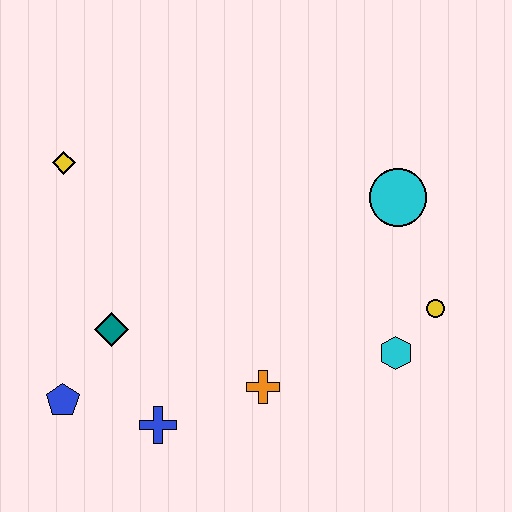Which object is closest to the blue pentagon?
The teal diamond is closest to the blue pentagon.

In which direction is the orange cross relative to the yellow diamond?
The orange cross is below the yellow diamond.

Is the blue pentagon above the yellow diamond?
No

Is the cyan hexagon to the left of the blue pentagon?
No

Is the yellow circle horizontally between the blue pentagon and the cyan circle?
No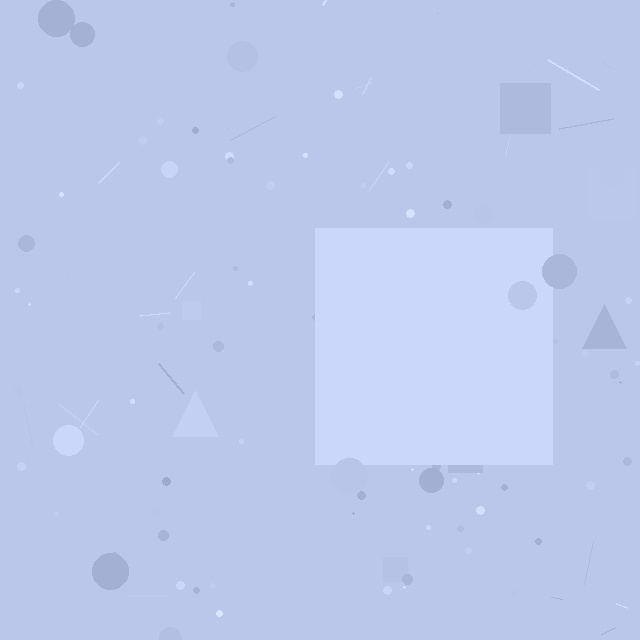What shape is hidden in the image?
A square is hidden in the image.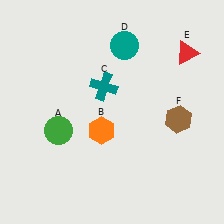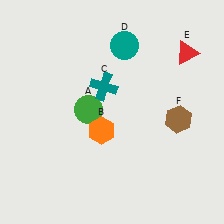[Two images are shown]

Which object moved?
The green circle (A) moved right.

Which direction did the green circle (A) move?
The green circle (A) moved right.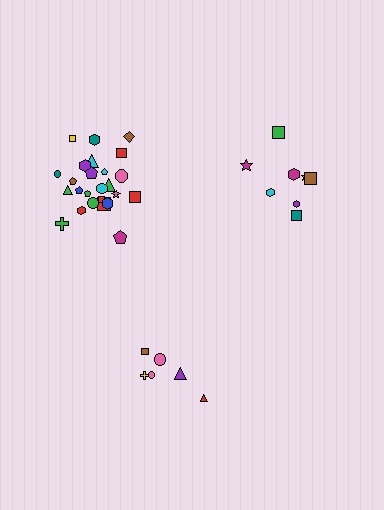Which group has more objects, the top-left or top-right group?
The top-left group.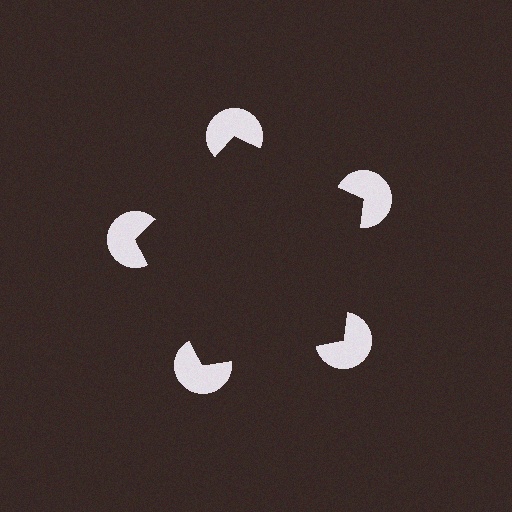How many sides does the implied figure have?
5 sides.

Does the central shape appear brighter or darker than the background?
It typically appears slightly darker than the background, even though no actual brightness change is drawn.